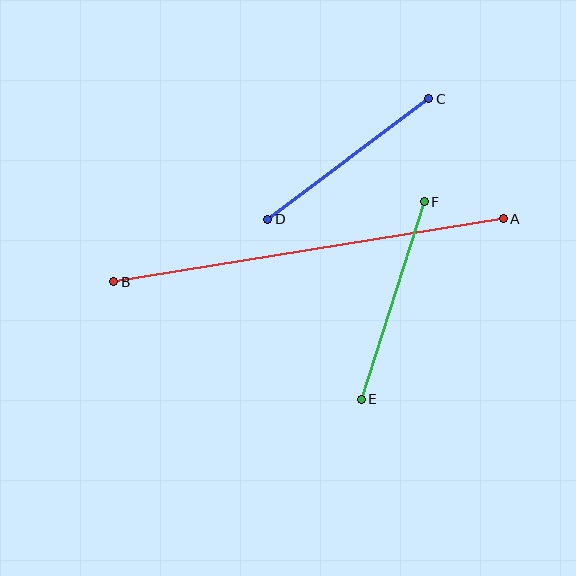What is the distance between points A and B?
The distance is approximately 394 pixels.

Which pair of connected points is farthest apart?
Points A and B are farthest apart.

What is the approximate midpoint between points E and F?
The midpoint is at approximately (393, 300) pixels.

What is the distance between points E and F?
The distance is approximately 207 pixels.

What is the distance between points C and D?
The distance is approximately 201 pixels.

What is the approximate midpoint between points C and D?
The midpoint is at approximately (348, 159) pixels.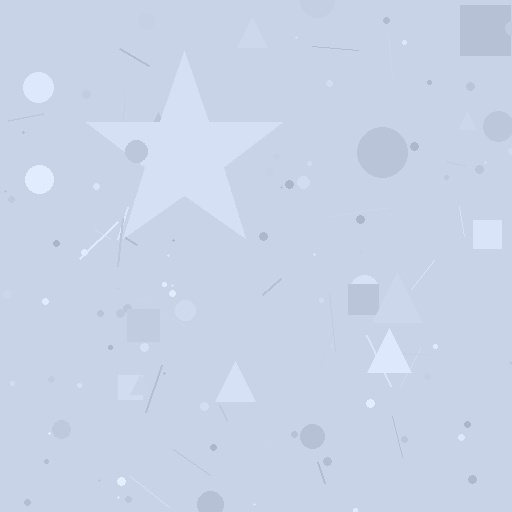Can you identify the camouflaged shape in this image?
The camouflaged shape is a star.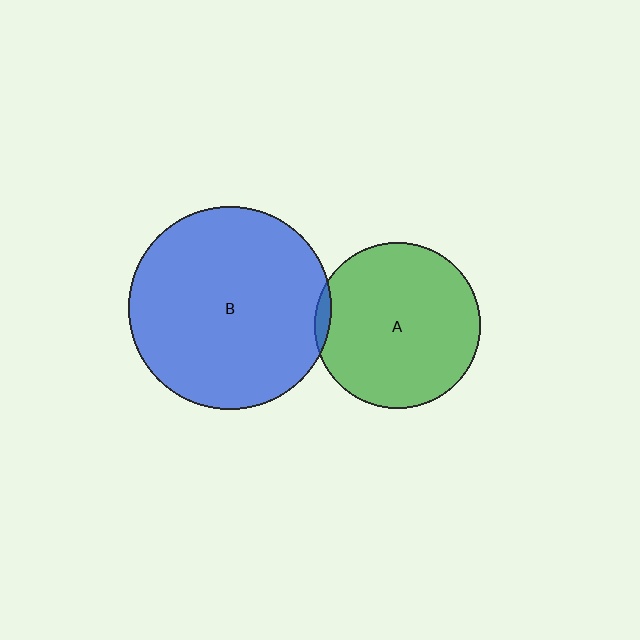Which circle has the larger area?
Circle B (blue).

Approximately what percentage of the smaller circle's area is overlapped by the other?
Approximately 5%.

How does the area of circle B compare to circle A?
Approximately 1.5 times.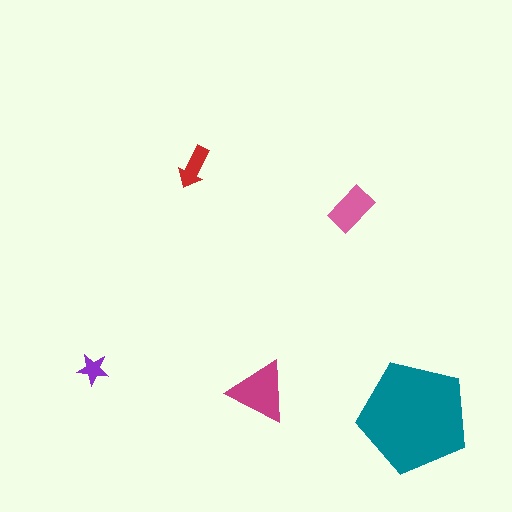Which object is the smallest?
The purple star.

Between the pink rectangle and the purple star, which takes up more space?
The pink rectangle.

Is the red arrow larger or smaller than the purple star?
Larger.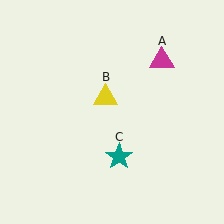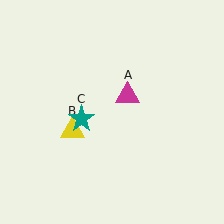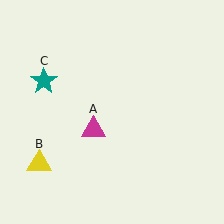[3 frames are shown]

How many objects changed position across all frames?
3 objects changed position: magenta triangle (object A), yellow triangle (object B), teal star (object C).